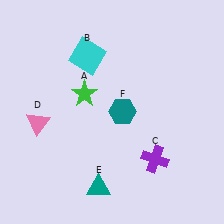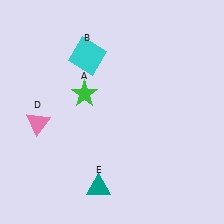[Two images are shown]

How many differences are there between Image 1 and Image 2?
There are 2 differences between the two images.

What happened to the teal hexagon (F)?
The teal hexagon (F) was removed in Image 2. It was in the top-right area of Image 1.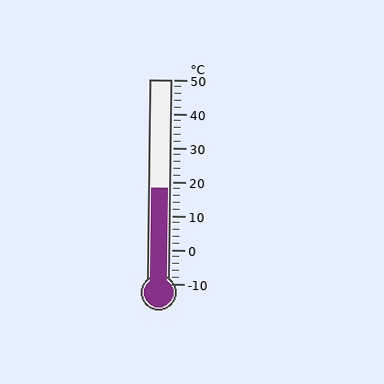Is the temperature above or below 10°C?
The temperature is above 10°C.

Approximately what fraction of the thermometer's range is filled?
The thermometer is filled to approximately 45% of its range.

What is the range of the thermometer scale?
The thermometer scale ranges from -10°C to 50°C.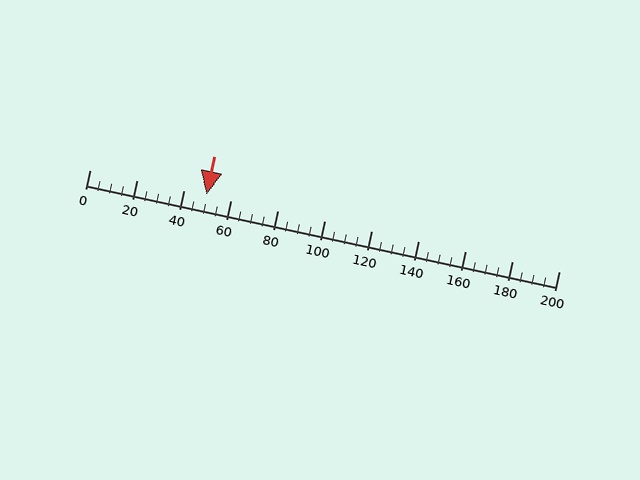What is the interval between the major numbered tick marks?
The major tick marks are spaced 20 units apart.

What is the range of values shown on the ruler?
The ruler shows values from 0 to 200.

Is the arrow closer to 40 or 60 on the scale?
The arrow is closer to 40.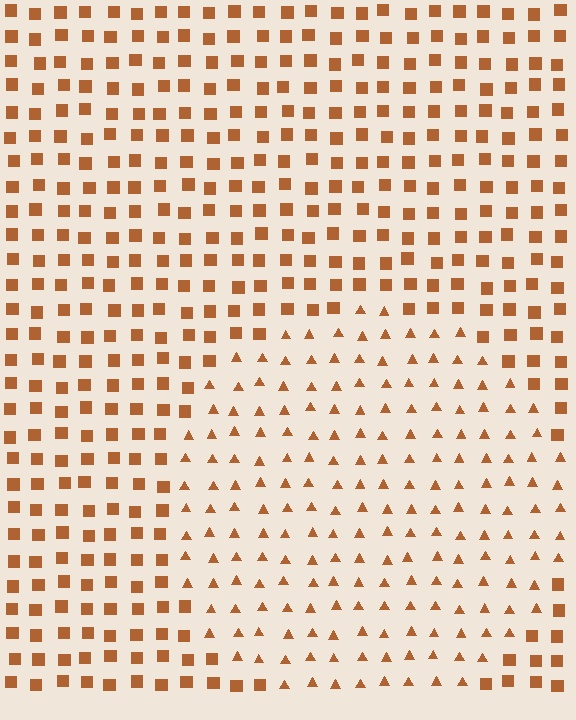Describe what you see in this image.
The image is filled with small brown elements arranged in a uniform grid. A circle-shaped region contains triangles, while the surrounding area contains squares. The boundary is defined purely by the change in element shape.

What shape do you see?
I see a circle.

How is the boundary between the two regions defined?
The boundary is defined by a change in element shape: triangles inside vs. squares outside. All elements share the same color and spacing.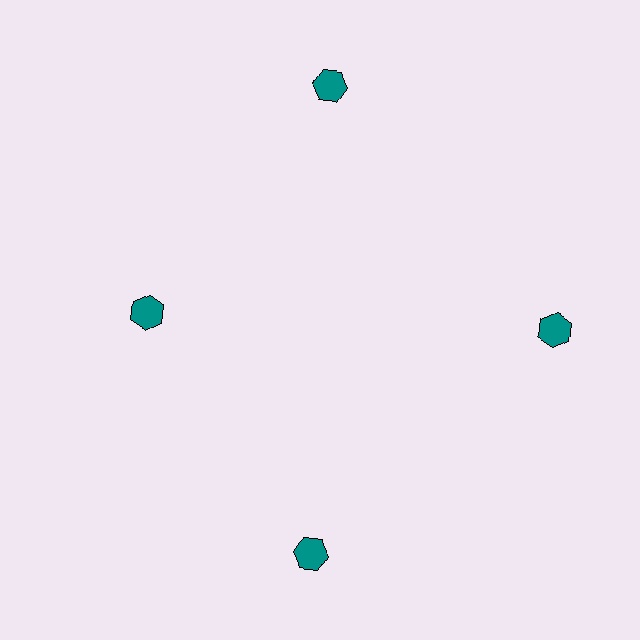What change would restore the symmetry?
The symmetry would be restored by moving it outward, back onto the ring so that all 4 hexagons sit at equal angles and equal distance from the center.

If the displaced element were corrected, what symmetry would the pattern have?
It would have 4-fold rotational symmetry — the pattern would map onto itself every 90 degrees.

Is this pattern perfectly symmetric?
No. The 4 teal hexagons are arranged in a ring, but one element near the 9 o'clock position is pulled inward toward the center, breaking the 4-fold rotational symmetry.